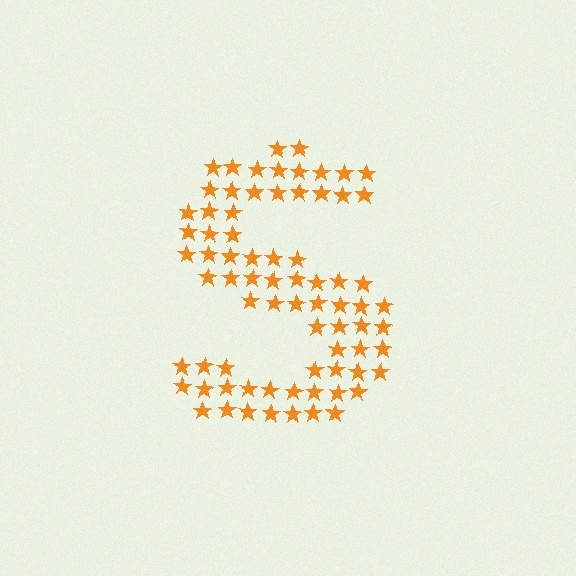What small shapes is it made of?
It is made of small stars.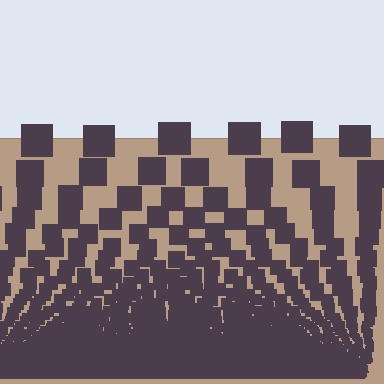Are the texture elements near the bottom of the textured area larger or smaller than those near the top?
Smaller. The gradient is inverted — elements near the bottom are smaller and denser.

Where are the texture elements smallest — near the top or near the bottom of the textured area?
Near the bottom.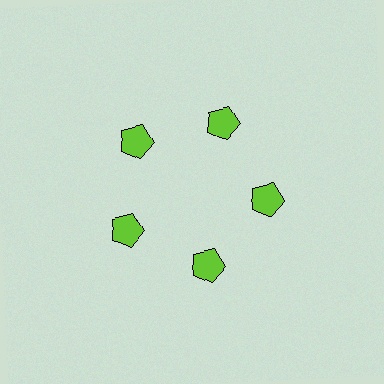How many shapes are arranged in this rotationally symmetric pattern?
There are 5 shapes, arranged in 5 groups of 1.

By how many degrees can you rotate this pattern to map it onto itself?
The pattern maps onto itself every 72 degrees of rotation.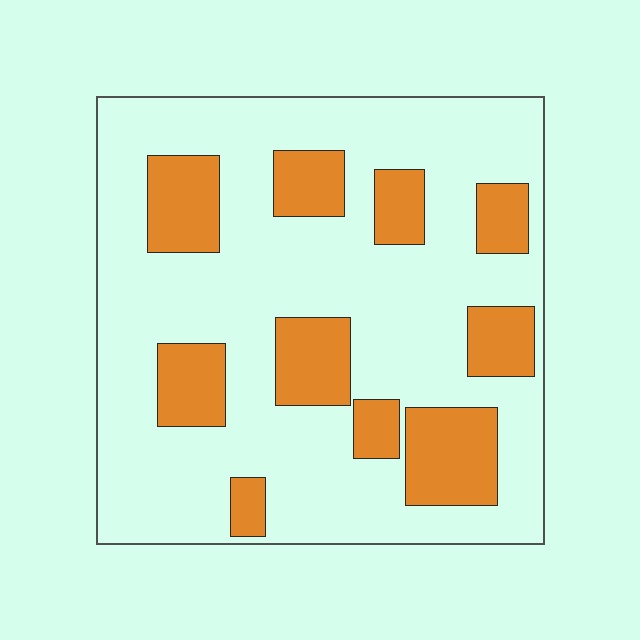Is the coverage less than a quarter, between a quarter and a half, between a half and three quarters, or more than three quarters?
Between a quarter and a half.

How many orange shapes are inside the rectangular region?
10.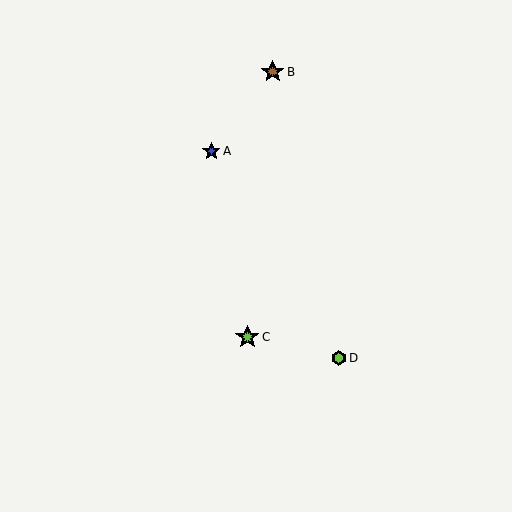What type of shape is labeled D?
Shape D is a lime hexagon.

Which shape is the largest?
The lime star (labeled C) is the largest.